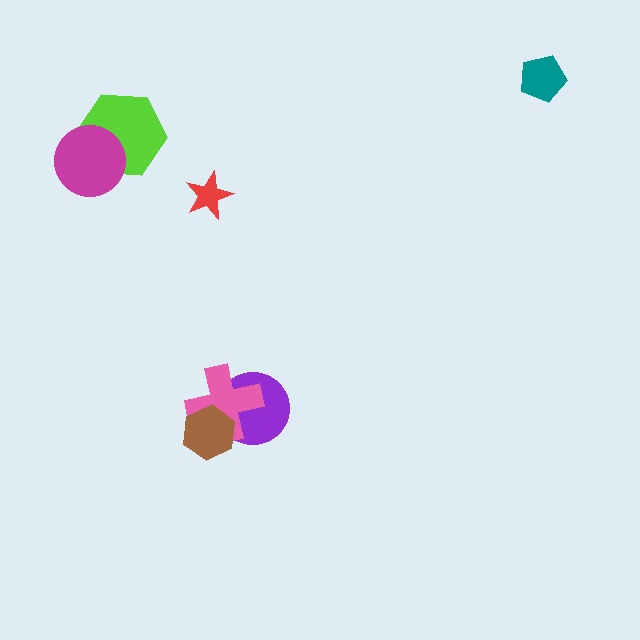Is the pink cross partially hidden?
Yes, it is partially covered by another shape.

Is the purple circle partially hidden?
Yes, it is partially covered by another shape.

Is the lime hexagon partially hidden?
Yes, it is partially covered by another shape.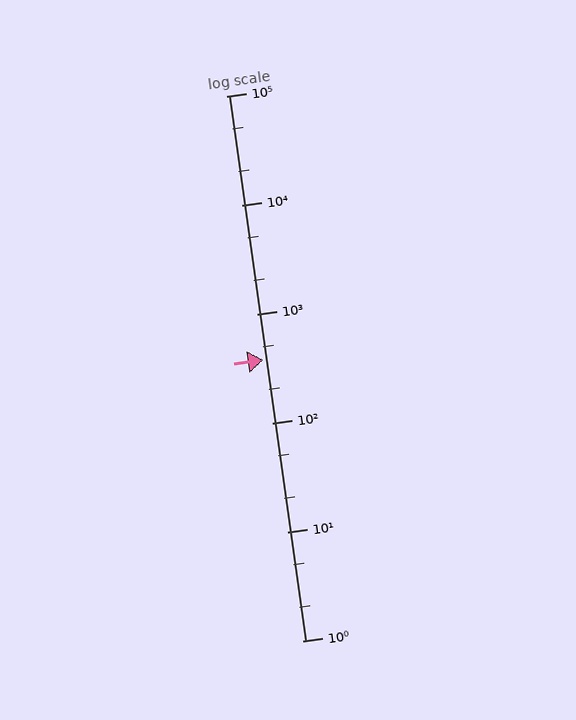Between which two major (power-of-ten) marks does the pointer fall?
The pointer is between 100 and 1000.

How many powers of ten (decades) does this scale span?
The scale spans 5 decades, from 1 to 100000.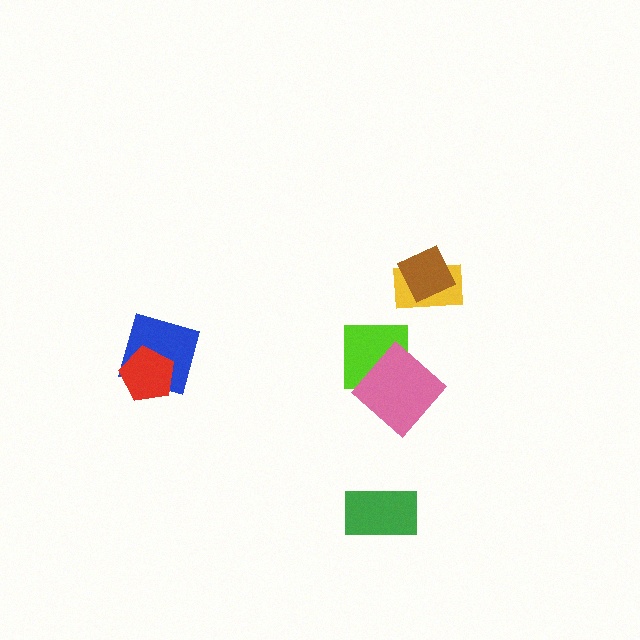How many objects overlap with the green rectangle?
0 objects overlap with the green rectangle.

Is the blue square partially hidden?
Yes, it is partially covered by another shape.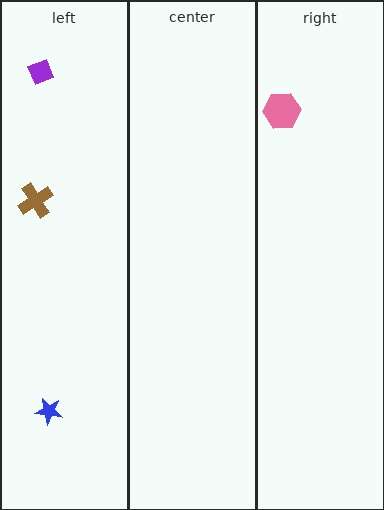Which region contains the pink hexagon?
The right region.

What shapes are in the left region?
The brown cross, the purple diamond, the blue star.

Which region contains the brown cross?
The left region.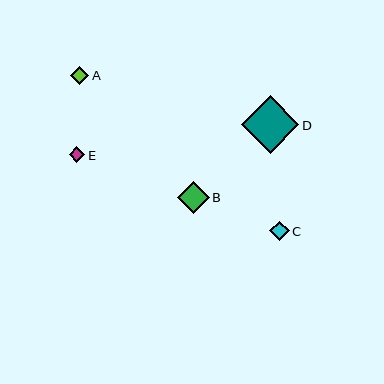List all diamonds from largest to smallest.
From largest to smallest: D, B, C, A, E.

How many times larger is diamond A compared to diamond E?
Diamond A is approximately 1.2 times the size of diamond E.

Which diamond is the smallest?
Diamond E is the smallest with a size of approximately 15 pixels.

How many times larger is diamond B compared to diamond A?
Diamond B is approximately 1.7 times the size of diamond A.